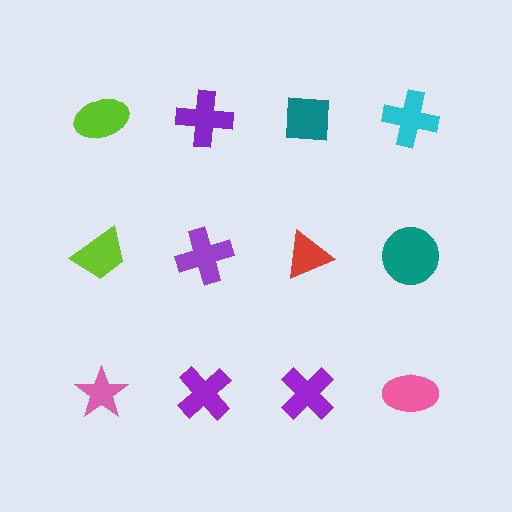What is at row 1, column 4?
A cyan cross.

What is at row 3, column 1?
A pink star.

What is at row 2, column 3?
A red triangle.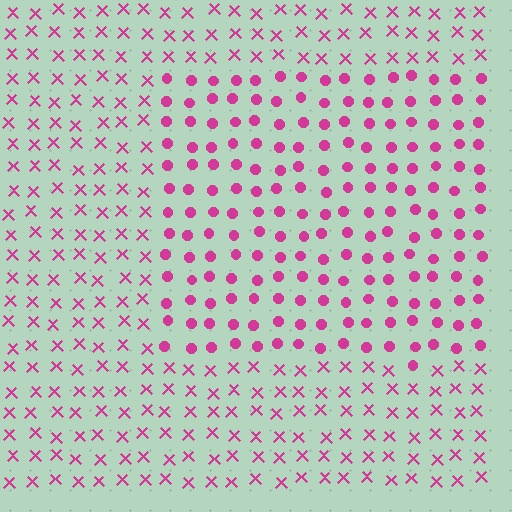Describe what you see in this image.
The image is filled with small magenta elements arranged in a uniform grid. A rectangle-shaped region contains circles, while the surrounding area contains X marks. The boundary is defined purely by the change in element shape.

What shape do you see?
I see a rectangle.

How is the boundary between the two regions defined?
The boundary is defined by a change in element shape: circles inside vs. X marks outside. All elements share the same color and spacing.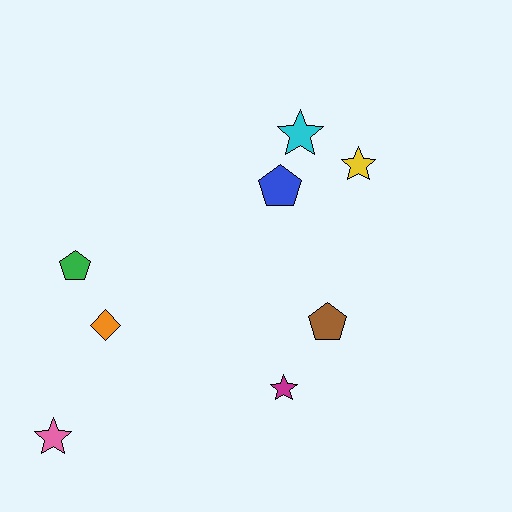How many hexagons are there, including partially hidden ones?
There are no hexagons.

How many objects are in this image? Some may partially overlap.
There are 8 objects.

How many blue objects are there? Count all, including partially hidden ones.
There is 1 blue object.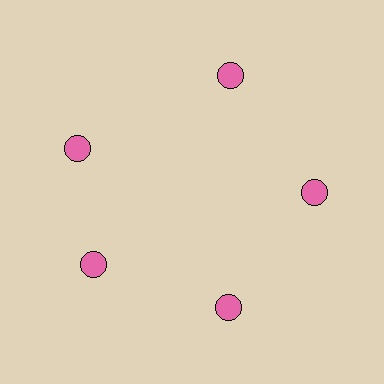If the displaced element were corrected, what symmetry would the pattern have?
It would have 5-fold rotational symmetry — the pattern would map onto itself every 72 degrees.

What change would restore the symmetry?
The symmetry would be restored by rotating it back into even spacing with its neighbors so that all 5 circles sit at equal angles and equal distance from the center.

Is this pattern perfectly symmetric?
No. The 5 pink circles are arranged in a ring, but one element near the 10 o'clock position is rotated out of alignment along the ring, breaking the 5-fold rotational symmetry.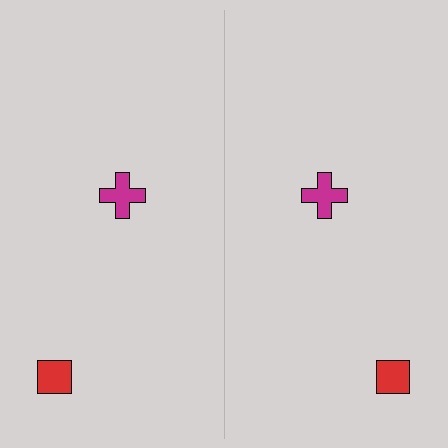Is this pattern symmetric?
Yes, this pattern has bilateral (reflection) symmetry.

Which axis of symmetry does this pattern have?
The pattern has a vertical axis of symmetry running through the center of the image.